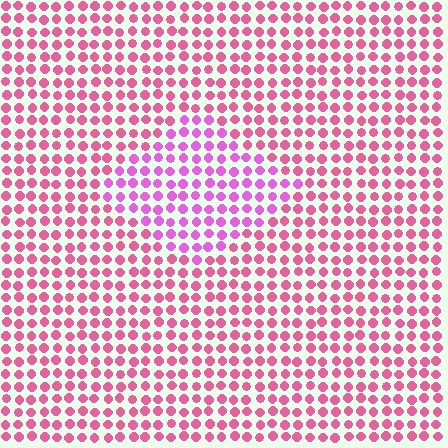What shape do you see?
I see a diamond.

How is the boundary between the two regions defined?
The boundary is defined purely by a slight shift in hue (about 31 degrees). Spacing, size, and orientation are identical on both sides.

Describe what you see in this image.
The image is filled with small pink elements in a uniform arrangement. A diamond-shaped region is visible where the elements are tinted to a slightly different hue, forming a subtle color boundary.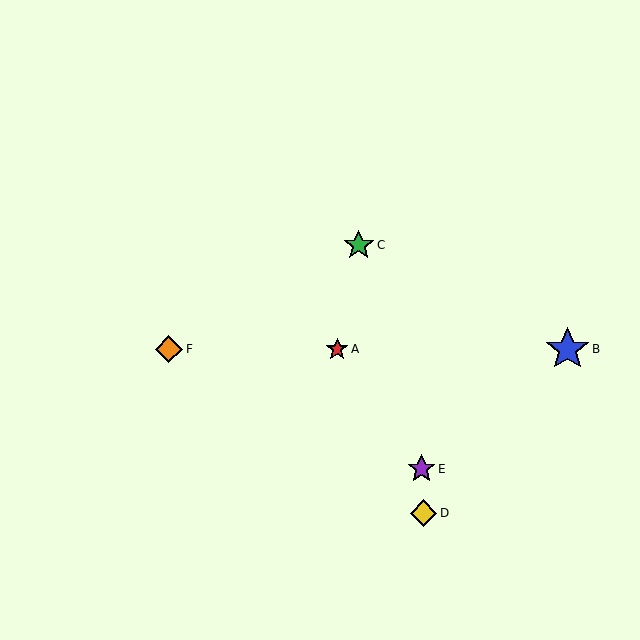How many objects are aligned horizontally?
3 objects (A, B, F) are aligned horizontally.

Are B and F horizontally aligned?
Yes, both are at y≈349.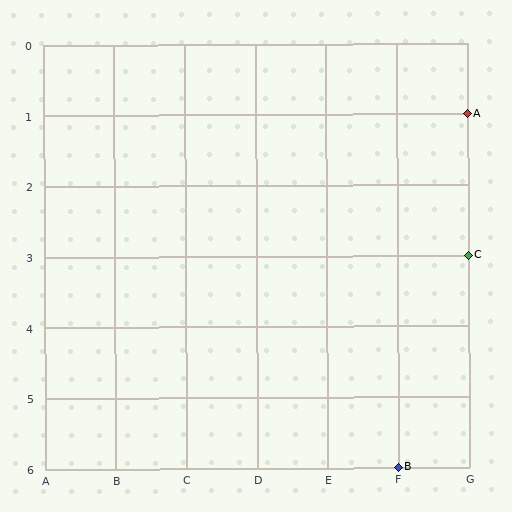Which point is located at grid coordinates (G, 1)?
Point A is at (G, 1).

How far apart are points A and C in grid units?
Points A and C are 2 rows apart.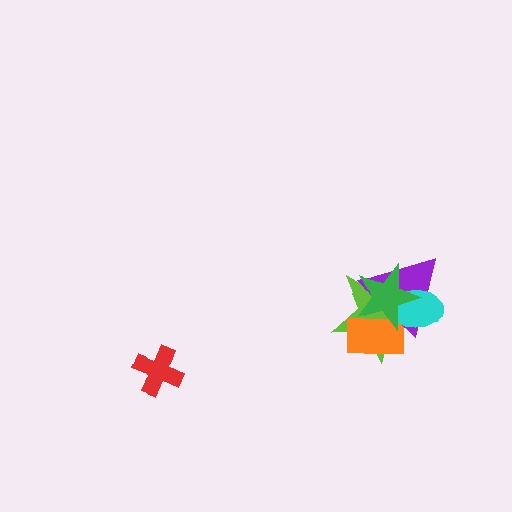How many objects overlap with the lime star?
4 objects overlap with the lime star.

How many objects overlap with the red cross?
0 objects overlap with the red cross.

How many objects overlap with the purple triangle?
4 objects overlap with the purple triangle.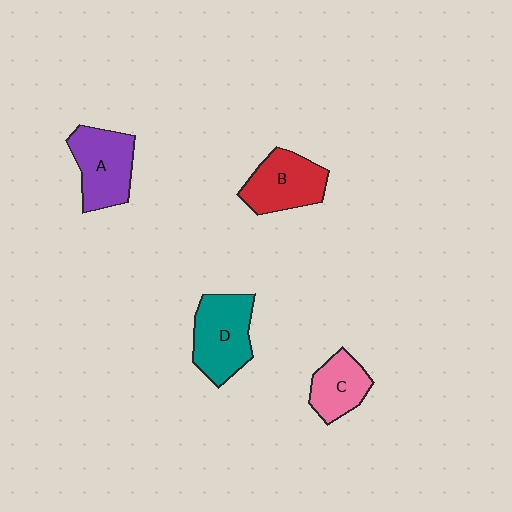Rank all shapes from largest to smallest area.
From largest to smallest: D (teal), A (purple), B (red), C (pink).